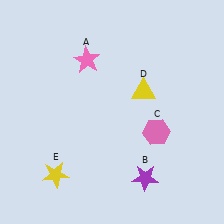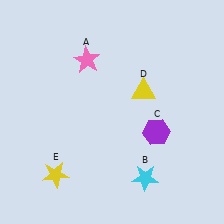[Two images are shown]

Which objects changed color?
B changed from purple to cyan. C changed from pink to purple.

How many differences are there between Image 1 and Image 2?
There are 2 differences between the two images.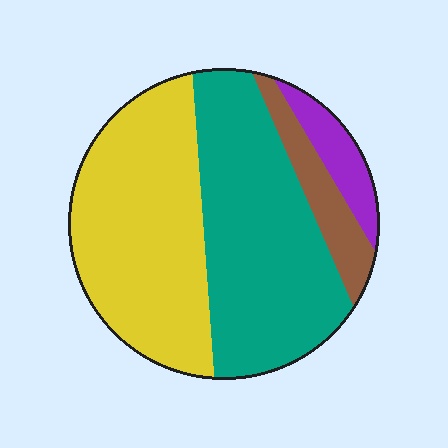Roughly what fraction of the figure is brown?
Brown takes up about one tenth (1/10) of the figure.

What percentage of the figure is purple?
Purple covers roughly 5% of the figure.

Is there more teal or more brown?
Teal.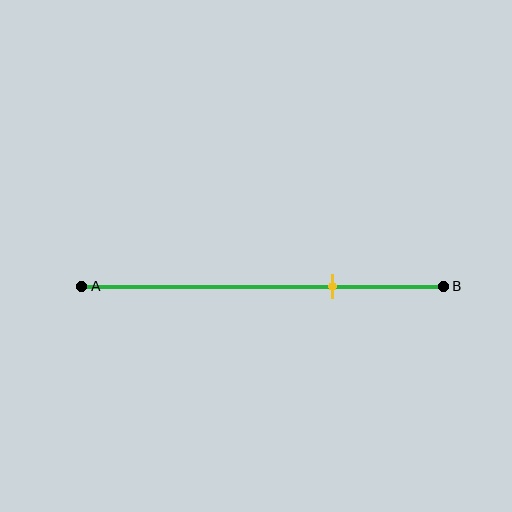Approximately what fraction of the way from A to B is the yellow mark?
The yellow mark is approximately 70% of the way from A to B.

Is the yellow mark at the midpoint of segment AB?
No, the mark is at about 70% from A, not at the 50% midpoint.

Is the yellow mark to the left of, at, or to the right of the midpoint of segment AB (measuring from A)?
The yellow mark is to the right of the midpoint of segment AB.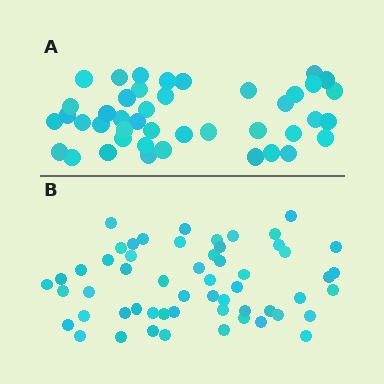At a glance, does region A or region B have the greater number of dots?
Region B (the bottom region) has more dots.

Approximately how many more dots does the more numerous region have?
Region B has approximately 15 more dots than region A.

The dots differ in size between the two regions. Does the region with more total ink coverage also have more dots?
No. Region A has more total ink coverage because its dots are larger, but region B actually contains more individual dots. Total area can be misleading — the number of items is what matters here.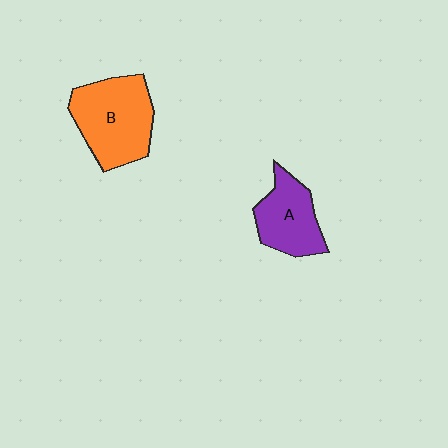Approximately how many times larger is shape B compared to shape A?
Approximately 1.4 times.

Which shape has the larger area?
Shape B (orange).